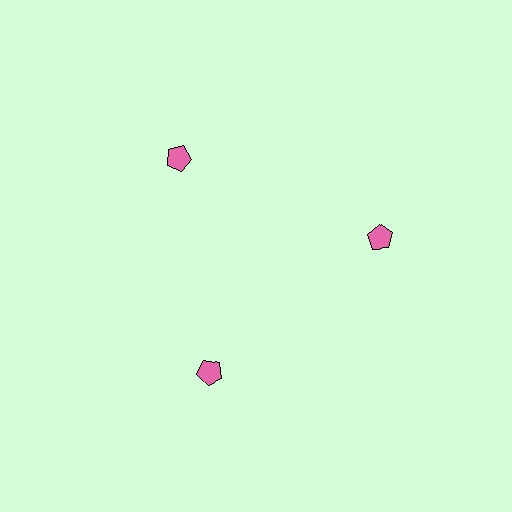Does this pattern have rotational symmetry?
Yes, this pattern has 3-fold rotational symmetry. It looks the same after rotating 120 degrees around the center.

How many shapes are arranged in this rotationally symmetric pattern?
There are 3 shapes, arranged in 3 groups of 1.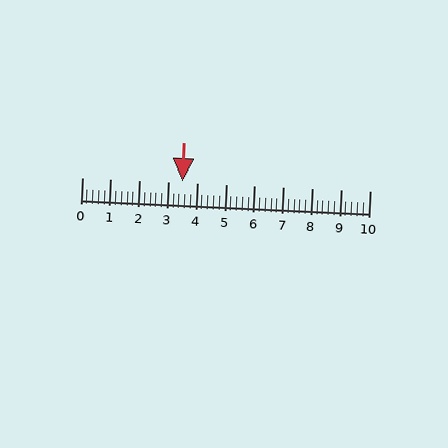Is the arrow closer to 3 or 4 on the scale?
The arrow is closer to 4.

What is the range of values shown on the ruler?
The ruler shows values from 0 to 10.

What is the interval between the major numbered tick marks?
The major tick marks are spaced 1 units apart.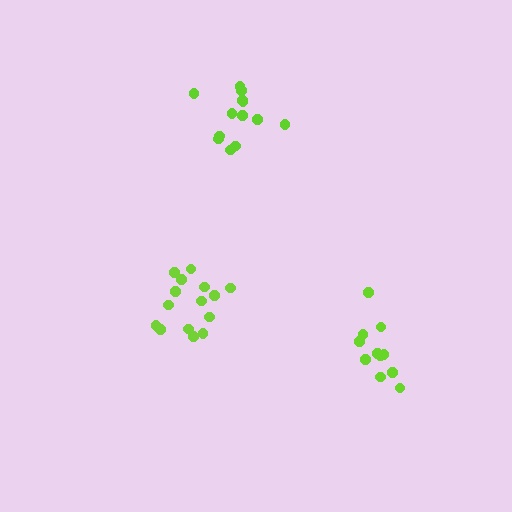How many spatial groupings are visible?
There are 3 spatial groupings.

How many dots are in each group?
Group 1: 11 dots, Group 2: 13 dots, Group 3: 15 dots (39 total).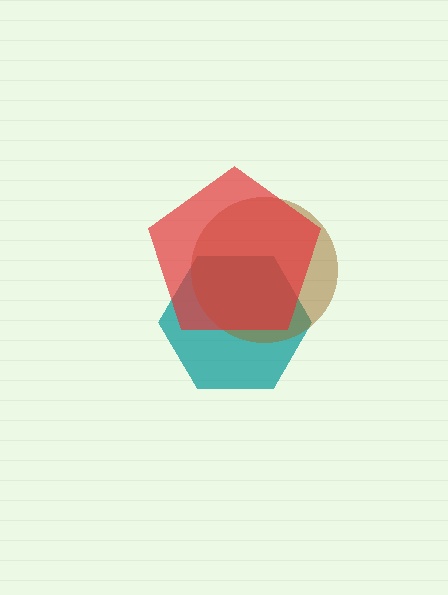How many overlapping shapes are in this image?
There are 3 overlapping shapes in the image.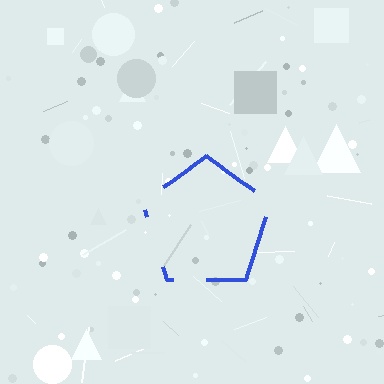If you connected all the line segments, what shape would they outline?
They would outline a pentagon.